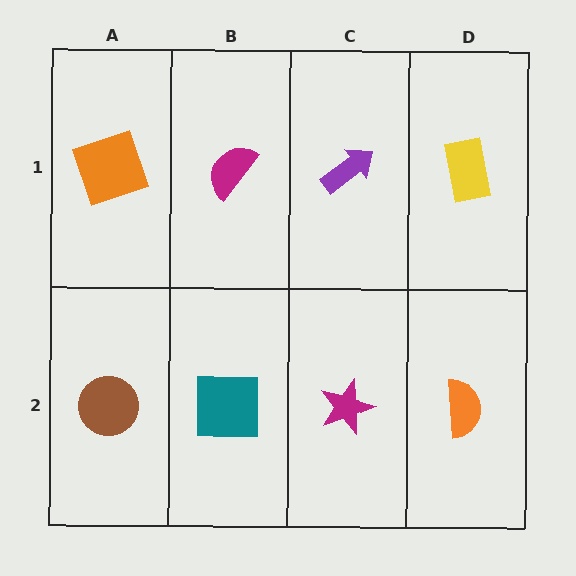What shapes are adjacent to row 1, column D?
An orange semicircle (row 2, column D), a purple arrow (row 1, column C).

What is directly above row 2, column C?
A purple arrow.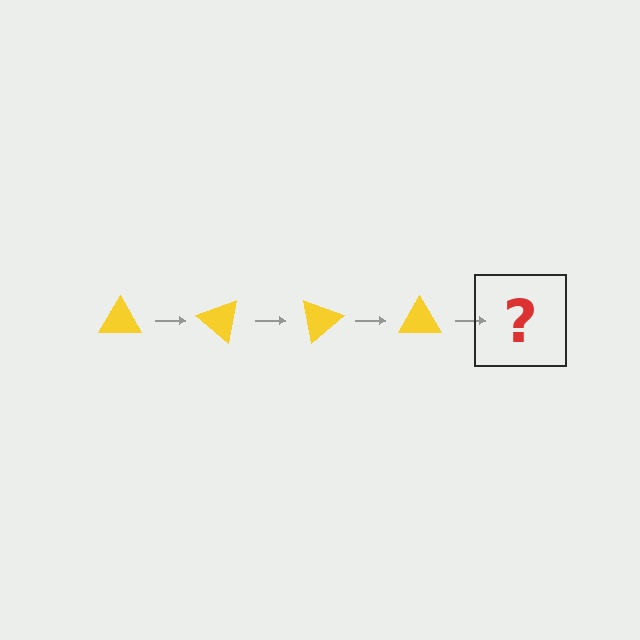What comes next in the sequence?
The next element should be a yellow triangle rotated 160 degrees.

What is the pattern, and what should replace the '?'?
The pattern is that the triangle rotates 40 degrees each step. The '?' should be a yellow triangle rotated 160 degrees.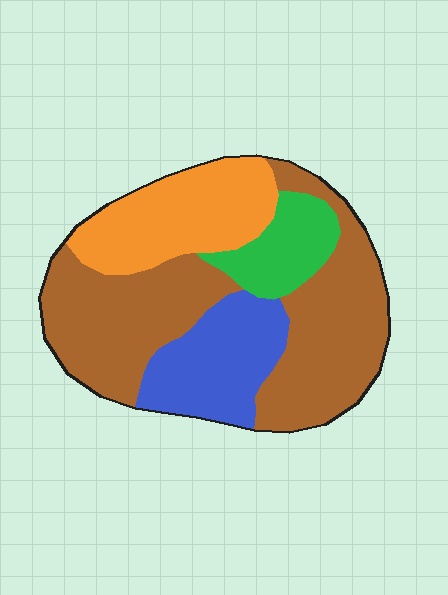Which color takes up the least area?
Green, at roughly 10%.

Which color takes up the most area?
Brown, at roughly 50%.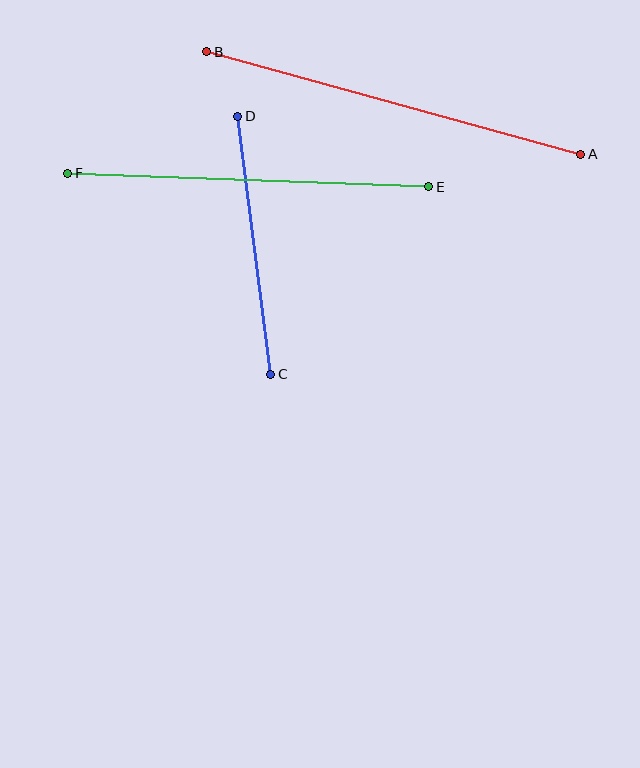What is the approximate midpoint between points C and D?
The midpoint is at approximately (254, 245) pixels.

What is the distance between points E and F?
The distance is approximately 361 pixels.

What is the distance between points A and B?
The distance is approximately 388 pixels.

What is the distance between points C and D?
The distance is approximately 260 pixels.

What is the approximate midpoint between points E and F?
The midpoint is at approximately (248, 180) pixels.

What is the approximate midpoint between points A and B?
The midpoint is at approximately (394, 103) pixels.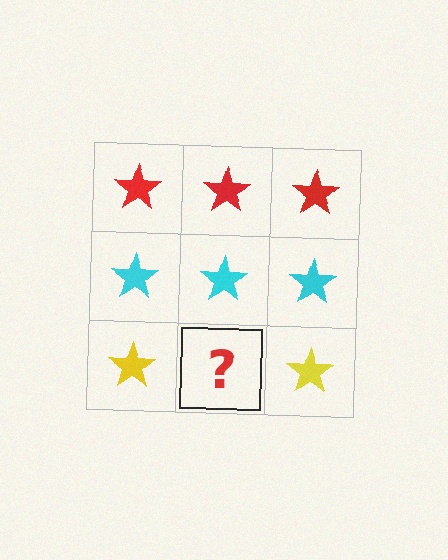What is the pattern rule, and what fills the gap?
The rule is that each row has a consistent color. The gap should be filled with a yellow star.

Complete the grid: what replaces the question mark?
The question mark should be replaced with a yellow star.